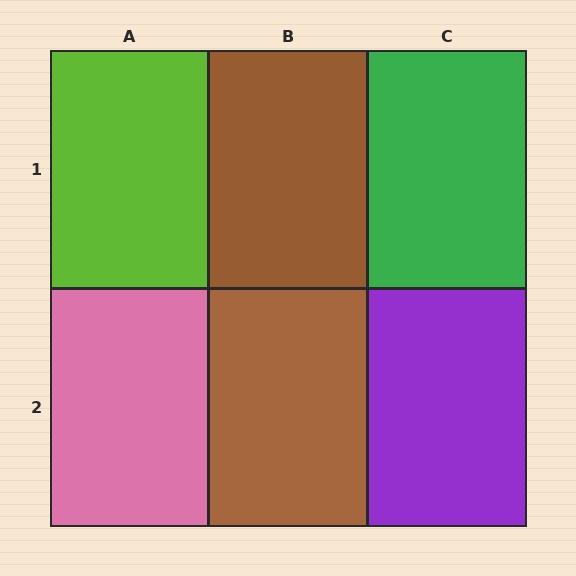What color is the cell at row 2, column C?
Purple.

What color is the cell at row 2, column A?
Pink.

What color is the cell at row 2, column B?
Brown.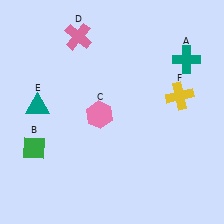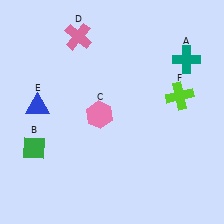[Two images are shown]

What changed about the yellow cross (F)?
In Image 1, F is yellow. In Image 2, it changed to lime.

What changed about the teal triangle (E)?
In Image 1, E is teal. In Image 2, it changed to blue.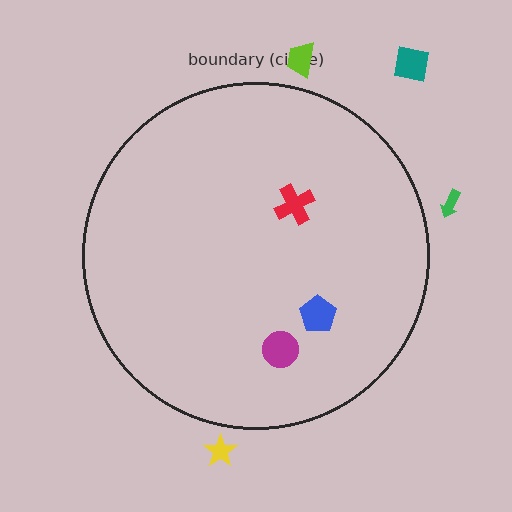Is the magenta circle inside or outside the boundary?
Inside.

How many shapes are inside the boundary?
3 inside, 4 outside.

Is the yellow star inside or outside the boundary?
Outside.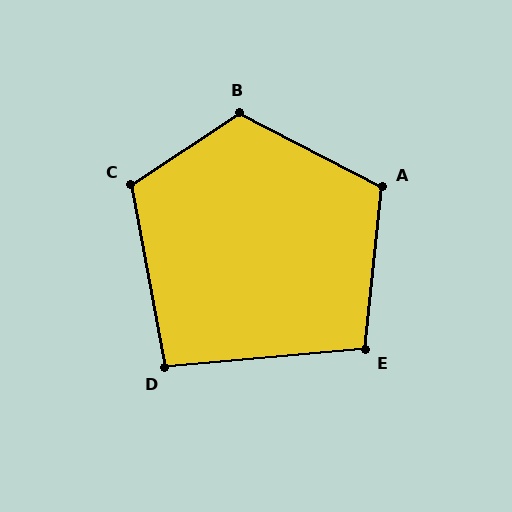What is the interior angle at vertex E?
Approximately 101 degrees (obtuse).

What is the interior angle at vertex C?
Approximately 113 degrees (obtuse).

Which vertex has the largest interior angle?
B, at approximately 119 degrees.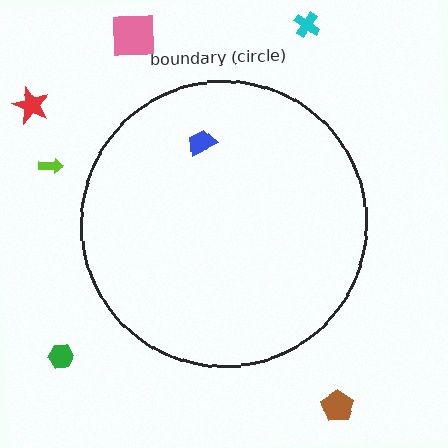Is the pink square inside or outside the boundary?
Outside.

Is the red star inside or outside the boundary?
Outside.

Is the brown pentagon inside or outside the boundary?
Outside.